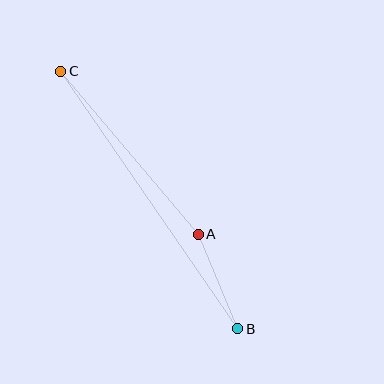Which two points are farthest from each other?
Points B and C are farthest from each other.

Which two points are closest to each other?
Points A and B are closest to each other.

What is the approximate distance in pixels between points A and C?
The distance between A and C is approximately 213 pixels.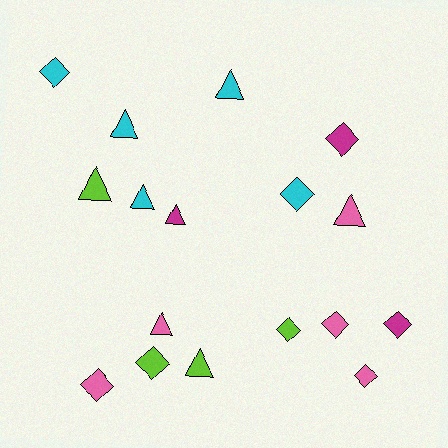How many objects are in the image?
There are 17 objects.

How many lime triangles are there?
There are 2 lime triangles.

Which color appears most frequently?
Pink, with 5 objects.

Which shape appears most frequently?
Diamond, with 9 objects.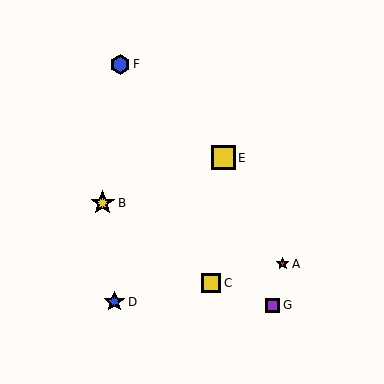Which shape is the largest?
The yellow star (labeled B) is the largest.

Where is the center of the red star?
The center of the red star is at (283, 264).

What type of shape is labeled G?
Shape G is a purple square.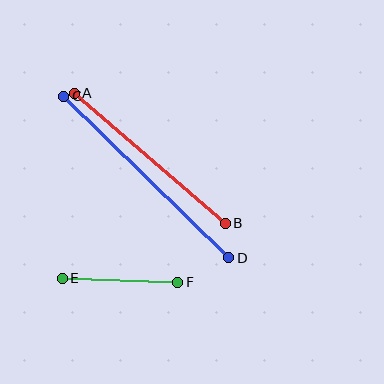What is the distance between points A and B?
The distance is approximately 200 pixels.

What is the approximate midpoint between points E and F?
The midpoint is at approximately (120, 280) pixels.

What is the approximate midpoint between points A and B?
The midpoint is at approximately (150, 158) pixels.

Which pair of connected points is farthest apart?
Points C and D are farthest apart.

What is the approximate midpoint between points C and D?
The midpoint is at approximately (146, 177) pixels.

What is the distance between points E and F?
The distance is approximately 116 pixels.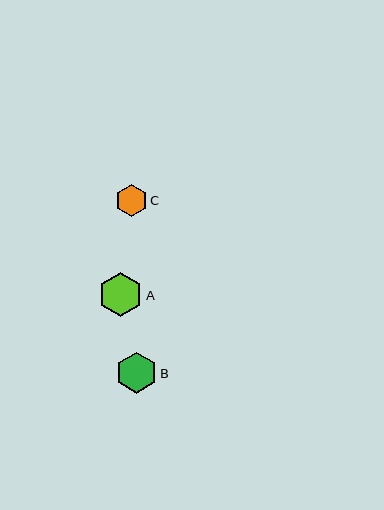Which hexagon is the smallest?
Hexagon C is the smallest with a size of approximately 32 pixels.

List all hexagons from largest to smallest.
From largest to smallest: A, B, C.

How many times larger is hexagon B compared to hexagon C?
Hexagon B is approximately 1.3 times the size of hexagon C.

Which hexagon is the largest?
Hexagon A is the largest with a size of approximately 44 pixels.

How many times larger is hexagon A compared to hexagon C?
Hexagon A is approximately 1.4 times the size of hexagon C.